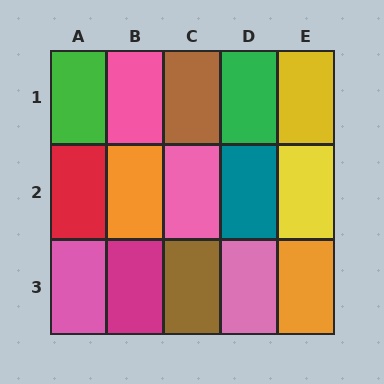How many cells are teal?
1 cell is teal.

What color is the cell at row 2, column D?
Teal.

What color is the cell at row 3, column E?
Orange.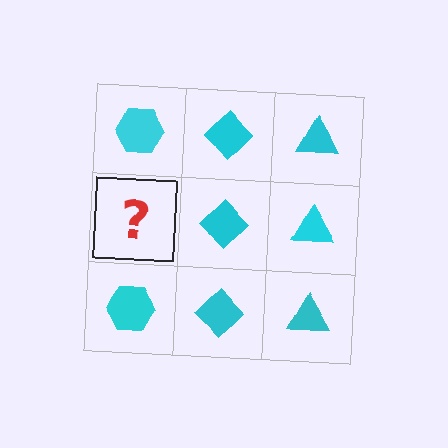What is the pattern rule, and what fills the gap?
The rule is that each column has a consistent shape. The gap should be filled with a cyan hexagon.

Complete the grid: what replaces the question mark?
The question mark should be replaced with a cyan hexagon.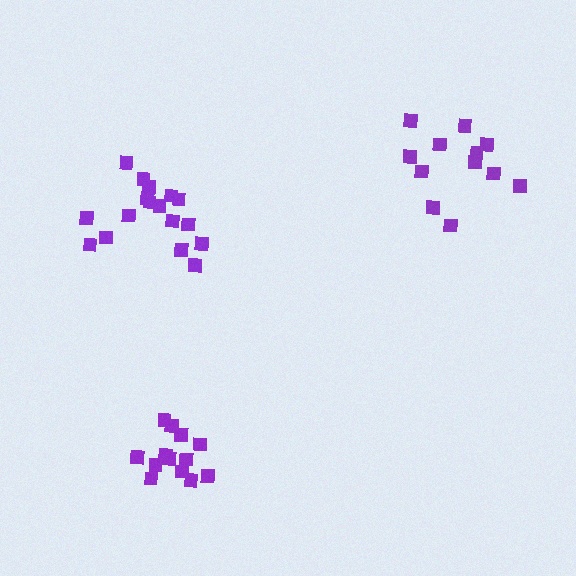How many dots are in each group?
Group 1: 17 dots, Group 2: 12 dots, Group 3: 13 dots (42 total).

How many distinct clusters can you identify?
There are 3 distinct clusters.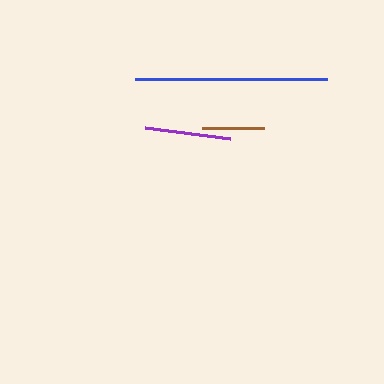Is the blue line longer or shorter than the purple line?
The blue line is longer than the purple line.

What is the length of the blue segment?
The blue segment is approximately 192 pixels long.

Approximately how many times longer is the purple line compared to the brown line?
The purple line is approximately 1.4 times the length of the brown line.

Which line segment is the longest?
The blue line is the longest at approximately 192 pixels.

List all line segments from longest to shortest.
From longest to shortest: blue, purple, brown.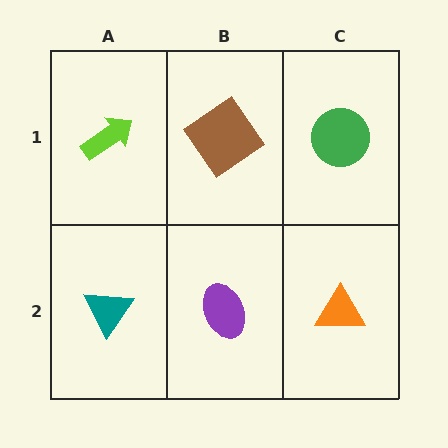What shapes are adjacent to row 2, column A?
A lime arrow (row 1, column A), a purple ellipse (row 2, column B).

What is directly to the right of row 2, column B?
An orange triangle.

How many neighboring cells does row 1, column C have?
2.